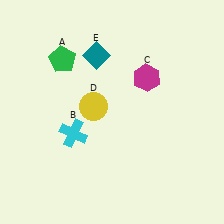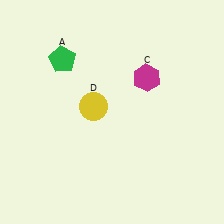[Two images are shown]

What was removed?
The cyan cross (B), the teal diamond (E) were removed in Image 2.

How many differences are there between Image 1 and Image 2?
There are 2 differences between the two images.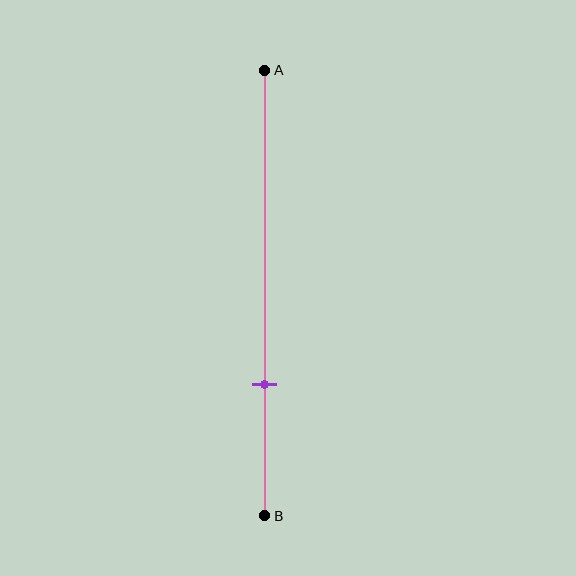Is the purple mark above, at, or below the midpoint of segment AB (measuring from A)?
The purple mark is below the midpoint of segment AB.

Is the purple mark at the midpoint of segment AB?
No, the mark is at about 70% from A, not at the 50% midpoint.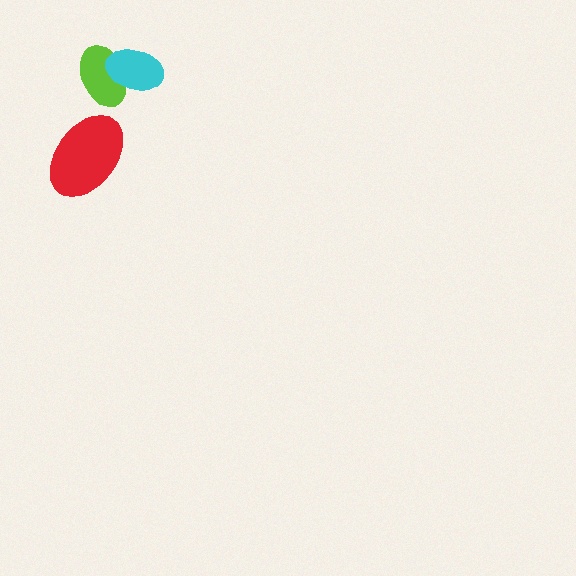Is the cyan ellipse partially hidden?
No, no other shape covers it.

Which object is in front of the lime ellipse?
The cyan ellipse is in front of the lime ellipse.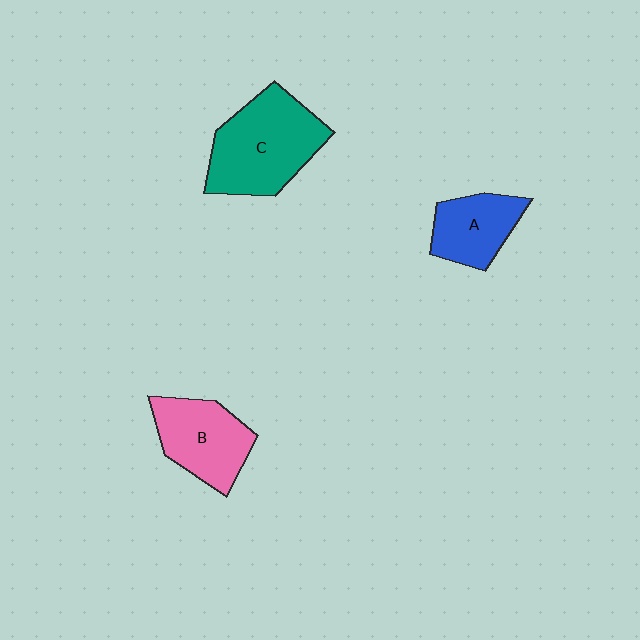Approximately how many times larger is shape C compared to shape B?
Approximately 1.4 times.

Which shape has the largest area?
Shape C (teal).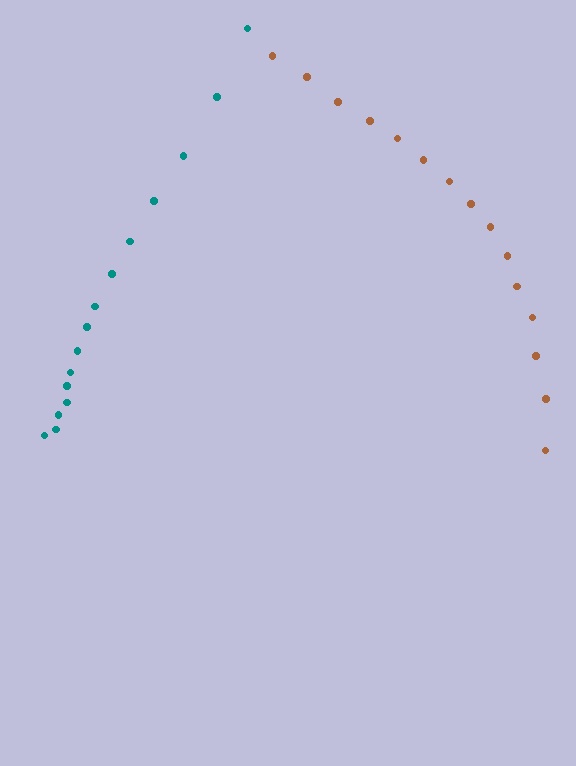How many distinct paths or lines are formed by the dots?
There are 2 distinct paths.